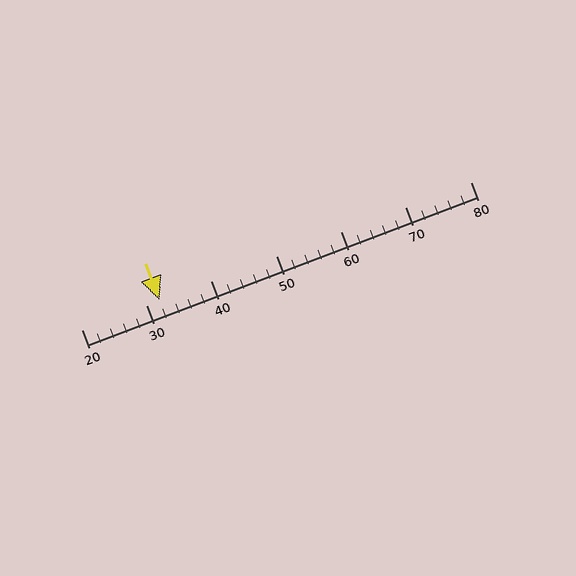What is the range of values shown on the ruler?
The ruler shows values from 20 to 80.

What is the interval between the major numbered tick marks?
The major tick marks are spaced 10 units apart.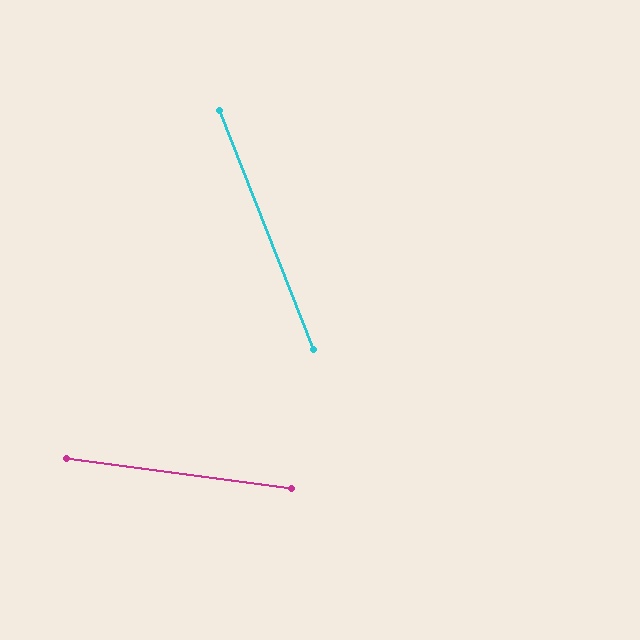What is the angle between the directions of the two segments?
Approximately 61 degrees.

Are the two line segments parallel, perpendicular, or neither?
Neither parallel nor perpendicular — they differ by about 61°.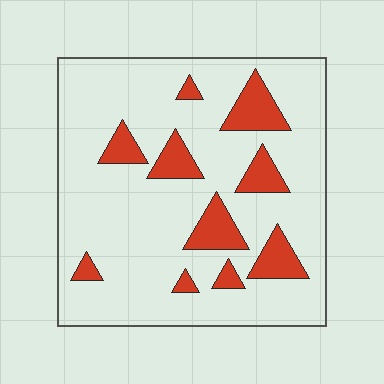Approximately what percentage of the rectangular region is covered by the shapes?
Approximately 15%.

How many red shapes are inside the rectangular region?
10.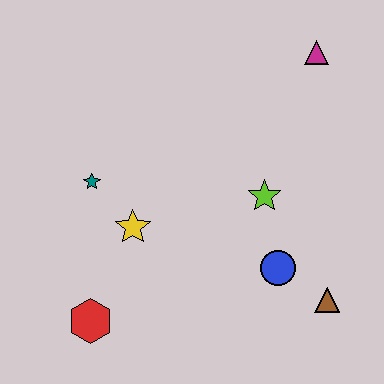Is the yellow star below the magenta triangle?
Yes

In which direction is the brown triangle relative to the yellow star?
The brown triangle is to the right of the yellow star.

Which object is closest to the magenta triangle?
The lime star is closest to the magenta triangle.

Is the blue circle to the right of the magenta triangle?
No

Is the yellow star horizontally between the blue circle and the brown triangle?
No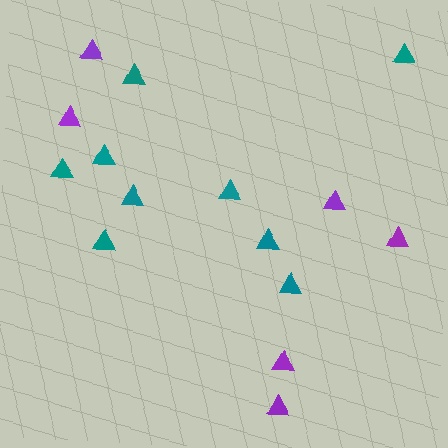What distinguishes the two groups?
There are 2 groups: one group of purple triangles (6) and one group of teal triangles (9).